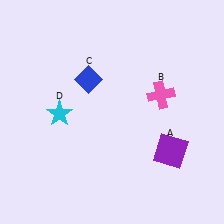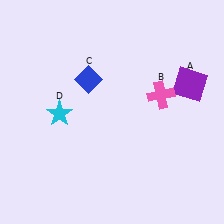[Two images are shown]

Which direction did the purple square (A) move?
The purple square (A) moved up.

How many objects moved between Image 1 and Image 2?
1 object moved between the two images.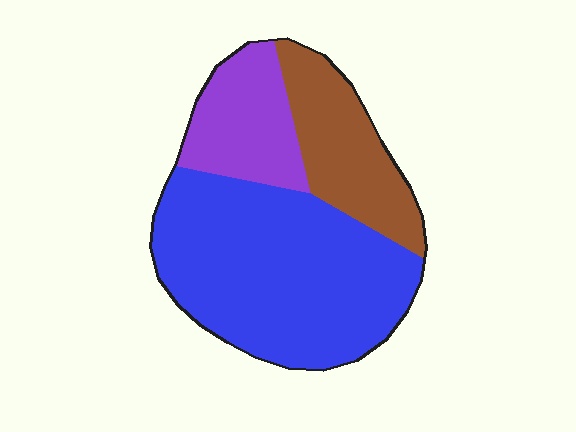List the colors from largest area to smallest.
From largest to smallest: blue, brown, purple.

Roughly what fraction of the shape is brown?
Brown covers around 25% of the shape.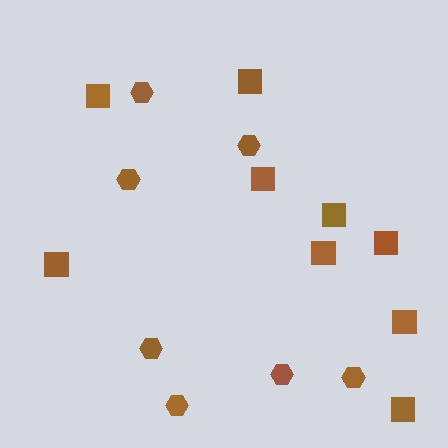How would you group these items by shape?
There are 2 groups: one group of hexagons (7) and one group of squares (9).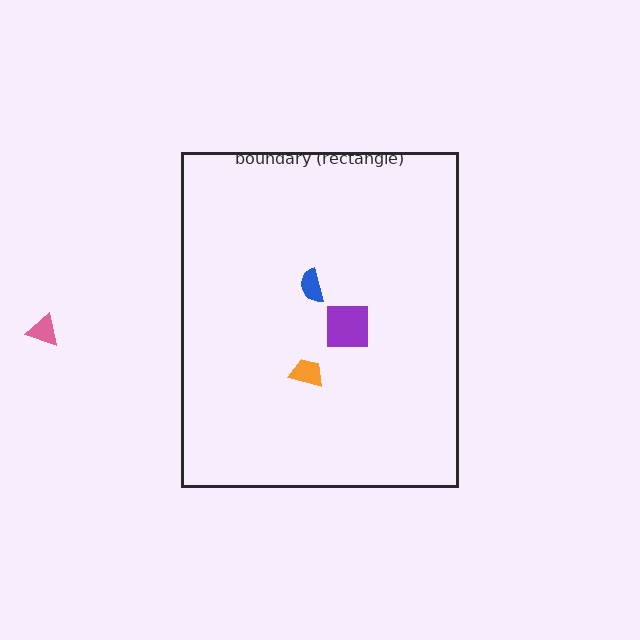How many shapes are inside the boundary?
3 inside, 1 outside.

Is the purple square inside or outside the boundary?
Inside.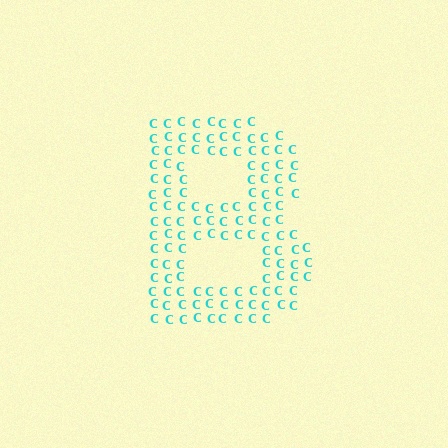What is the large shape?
The large shape is the letter B.